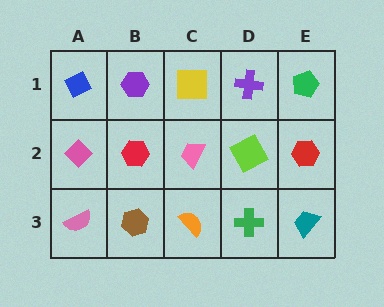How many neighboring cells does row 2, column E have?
3.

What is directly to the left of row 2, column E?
A lime square.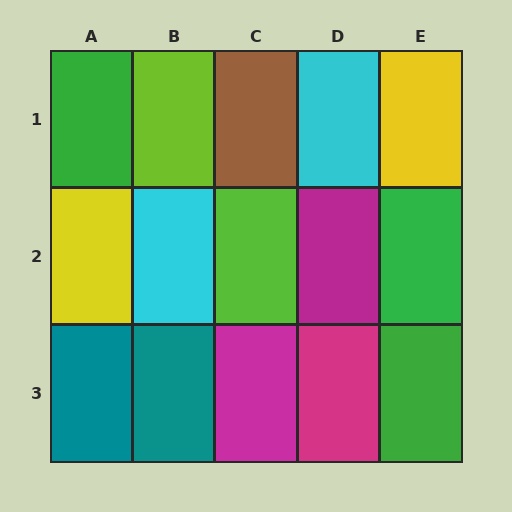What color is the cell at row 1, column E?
Yellow.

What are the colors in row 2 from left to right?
Yellow, cyan, lime, magenta, green.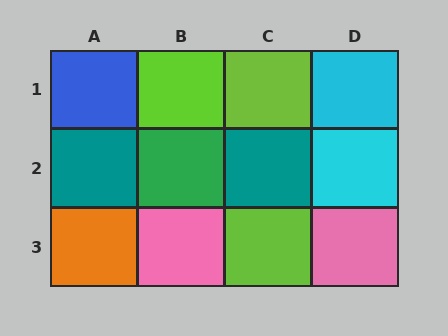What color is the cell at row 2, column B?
Green.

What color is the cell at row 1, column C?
Lime.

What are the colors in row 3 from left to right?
Orange, pink, lime, pink.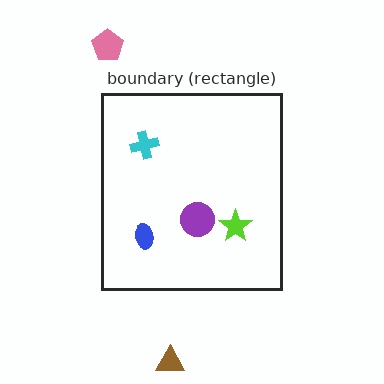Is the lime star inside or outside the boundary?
Inside.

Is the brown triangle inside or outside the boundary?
Outside.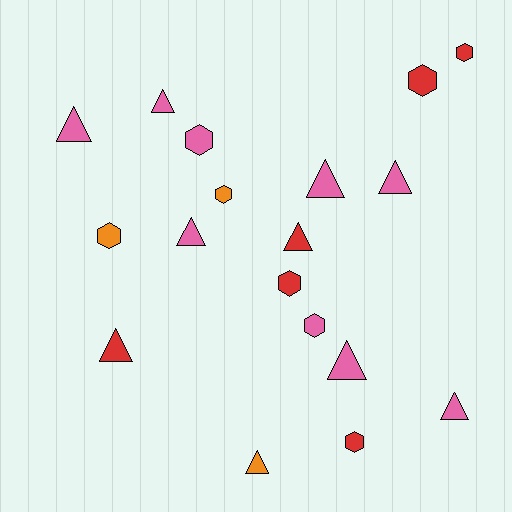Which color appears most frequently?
Pink, with 9 objects.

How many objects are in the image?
There are 18 objects.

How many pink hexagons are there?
There are 2 pink hexagons.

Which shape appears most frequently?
Triangle, with 10 objects.